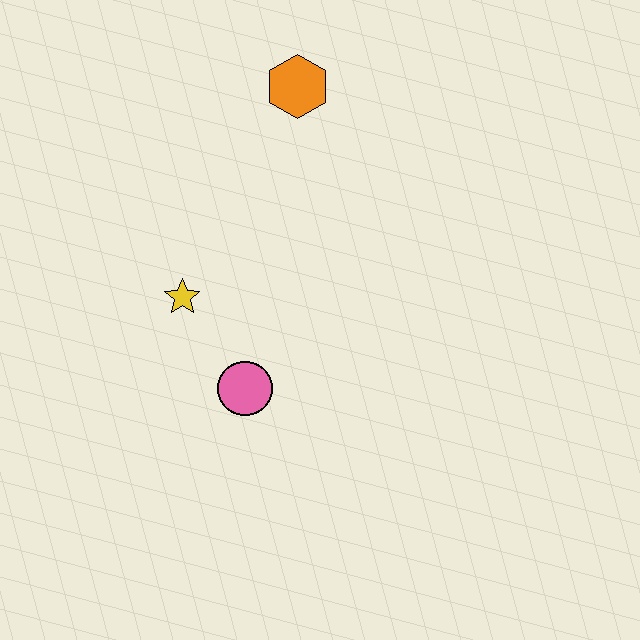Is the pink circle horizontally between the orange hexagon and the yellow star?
Yes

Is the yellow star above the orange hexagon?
No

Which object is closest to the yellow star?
The pink circle is closest to the yellow star.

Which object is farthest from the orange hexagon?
The pink circle is farthest from the orange hexagon.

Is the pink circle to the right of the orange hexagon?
No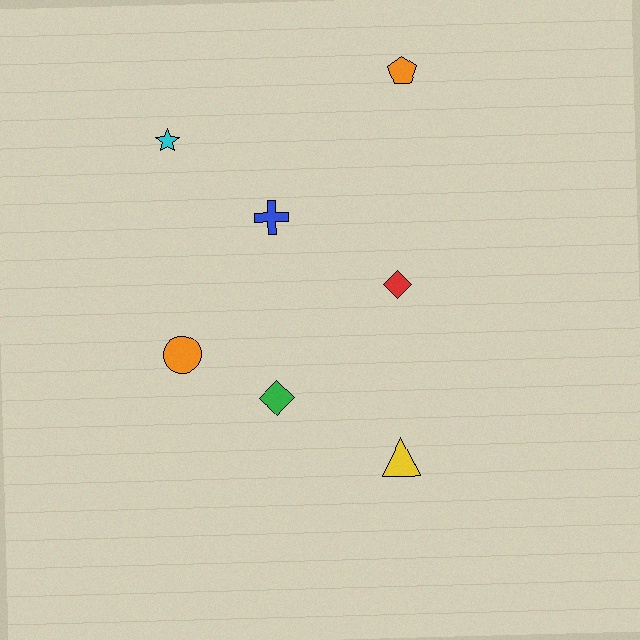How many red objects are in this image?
There is 1 red object.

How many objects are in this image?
There are 7 objects.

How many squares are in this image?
There are no squares.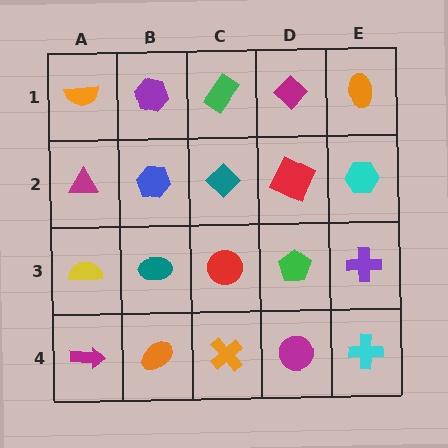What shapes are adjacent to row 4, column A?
A yellow semicircle (row 3, column A), an orange ellipse (row 4, column B).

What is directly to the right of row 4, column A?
An orange ellipse.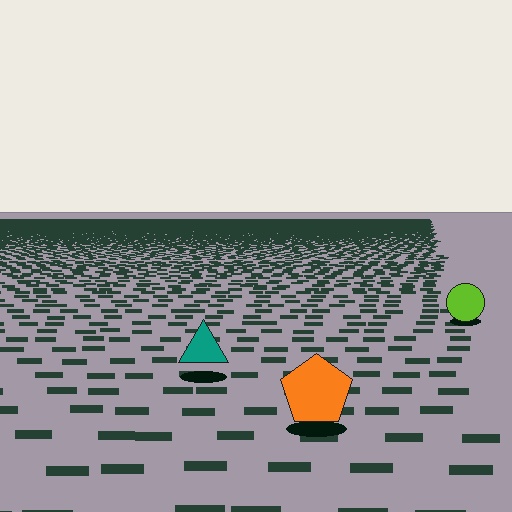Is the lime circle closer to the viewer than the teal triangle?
No. The teal triangle is closer — you can tell from the texture gradient: the ground texture is coarser near it.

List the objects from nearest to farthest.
From nearest to farthest: the orange pentagon, the teal triangle, the lime circle.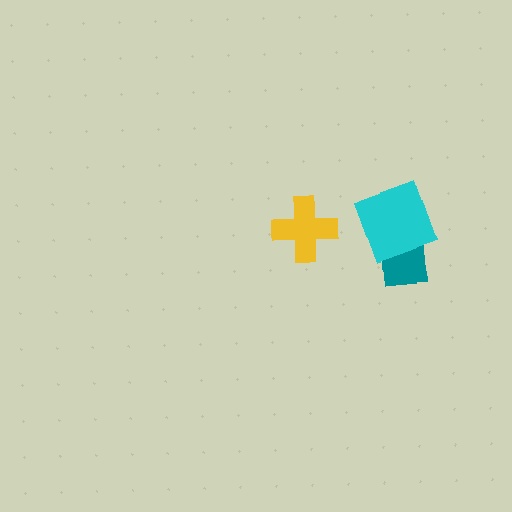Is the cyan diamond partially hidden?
No, no other shape covers it.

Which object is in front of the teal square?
The cyan diamond is in front of the teal square.